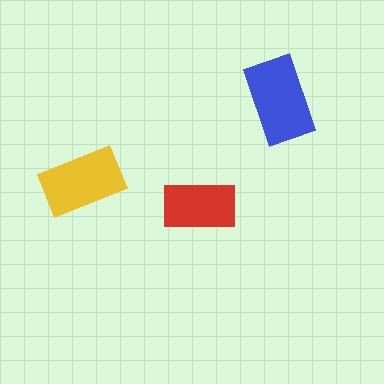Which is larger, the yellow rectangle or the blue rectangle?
The blue one.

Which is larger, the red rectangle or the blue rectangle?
The blue one.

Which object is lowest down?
The red rectangle is bottommost.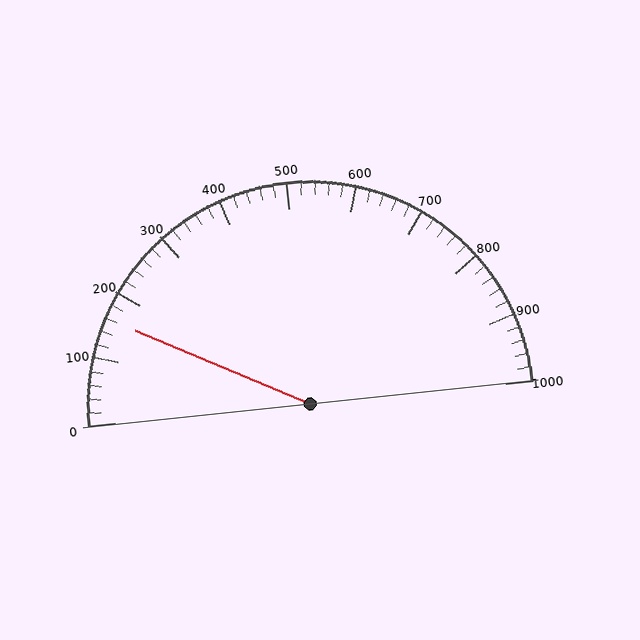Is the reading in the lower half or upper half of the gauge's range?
The reading is in the lower half of the range (0 to 1000).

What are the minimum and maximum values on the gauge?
The gauge ranges from 0 to 1000.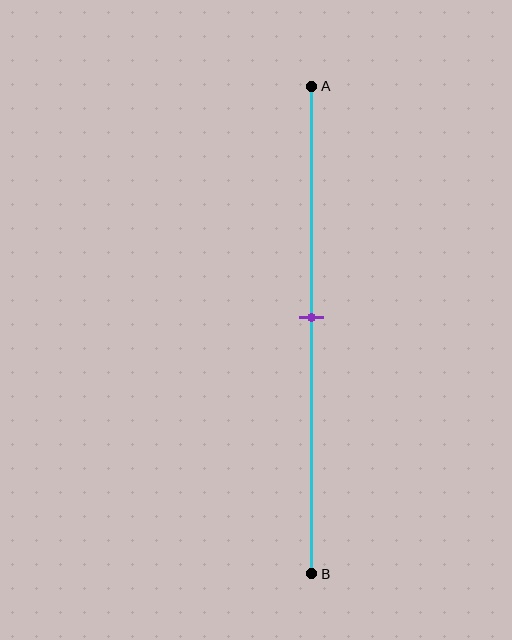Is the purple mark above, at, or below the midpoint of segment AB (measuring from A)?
The purple mark is approximately at the midpoint of segment AB.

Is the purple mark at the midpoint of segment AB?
Yes, the mark is approximately at the midpoint.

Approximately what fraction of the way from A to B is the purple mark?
The purple mark is approximately 45% of the way from A to B.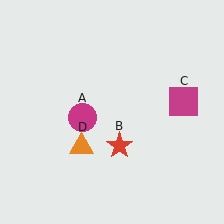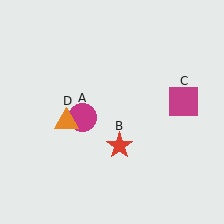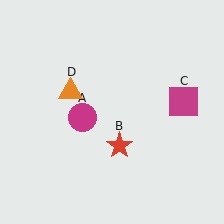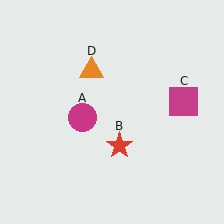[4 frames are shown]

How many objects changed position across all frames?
1 object changed position: orange triangle (object D).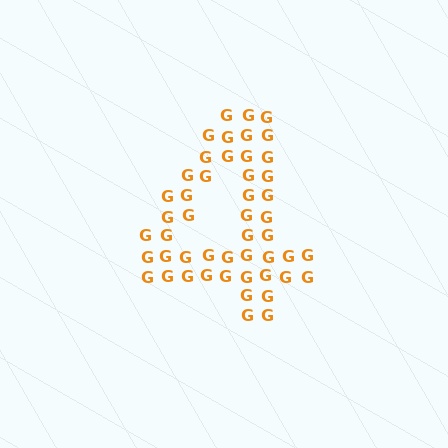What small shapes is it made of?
It is made of small letter G's.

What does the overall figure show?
The overall figure shows the digit 4.